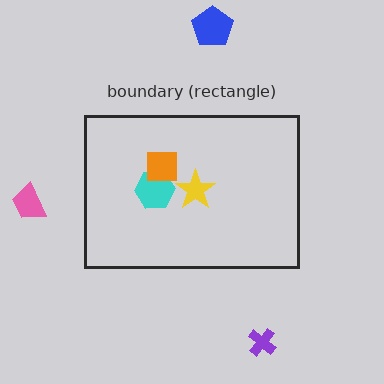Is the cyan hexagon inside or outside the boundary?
Inside.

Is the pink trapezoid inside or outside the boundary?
Outside.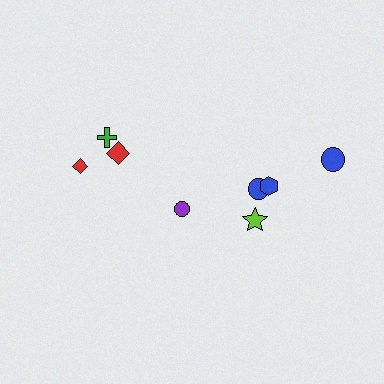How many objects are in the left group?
There are 3 objects.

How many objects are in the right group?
There are 5 objects.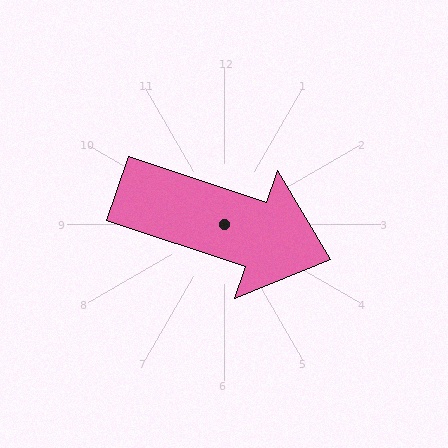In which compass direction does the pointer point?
East.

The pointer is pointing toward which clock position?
Roughly 4 o'clock.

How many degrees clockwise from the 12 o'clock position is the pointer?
Approximately 109 degrees.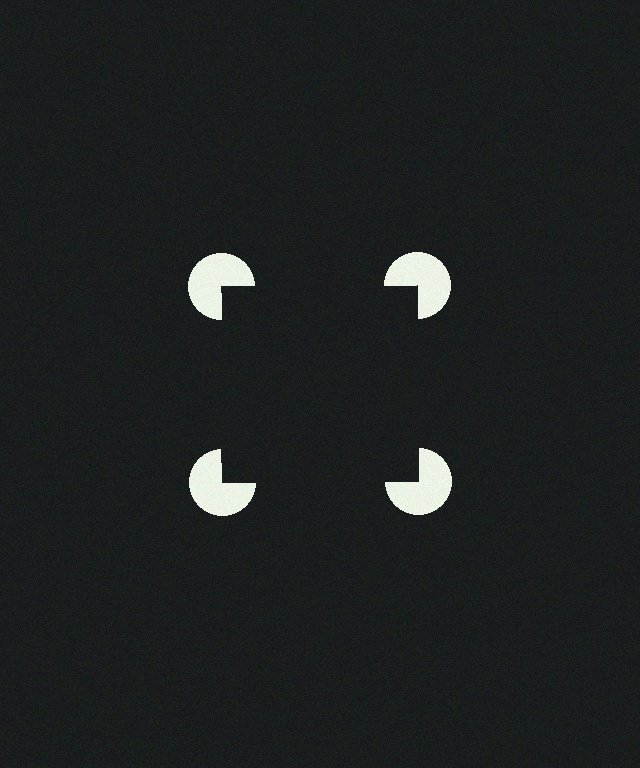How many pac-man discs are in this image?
There are 4 — one at each vertex of the illusory square.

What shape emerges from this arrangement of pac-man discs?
An illusory square — its edges are inferred from the aligned wedge cuts in the pac-man discs, not physically drawn.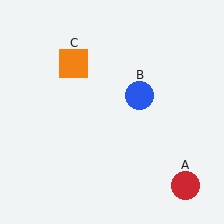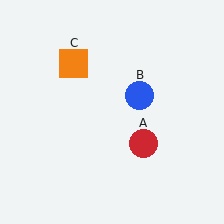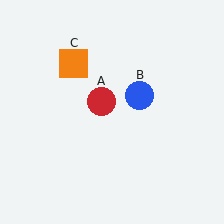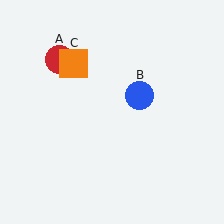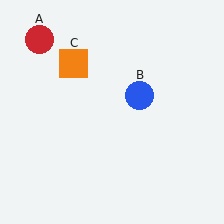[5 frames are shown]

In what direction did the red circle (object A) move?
The red circle (object A) moved up and to the left.